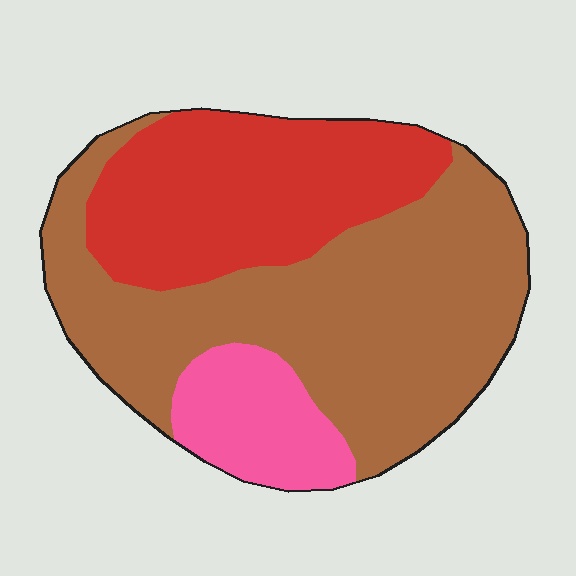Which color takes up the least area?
Pink, at roughly 15%.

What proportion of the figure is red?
Red covers 32% of the figure.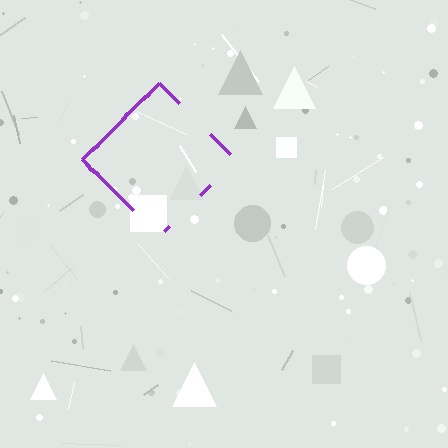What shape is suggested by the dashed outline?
The dashed outline suggests a diamond.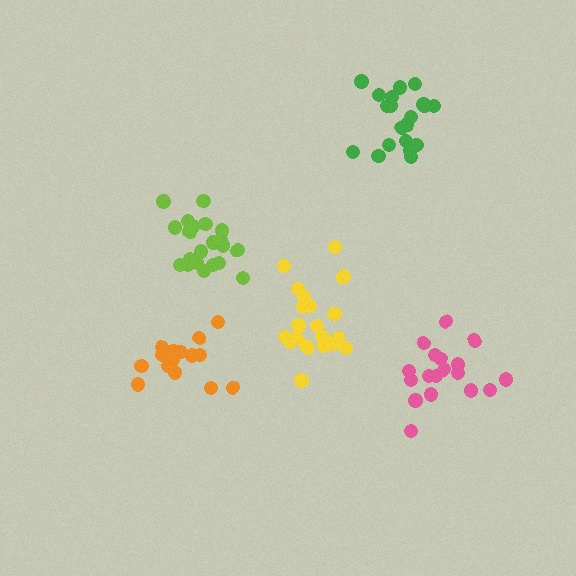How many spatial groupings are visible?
There are 5 spatial groupings.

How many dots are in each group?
Group 1: 20 dots, Group 2: 21 dots, Group 3: 21 dots, Group 4: 18 dots, Group 5: 16 dots (96 total).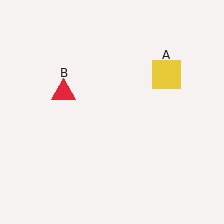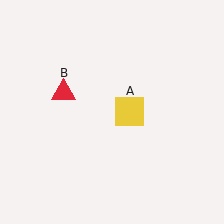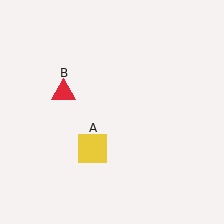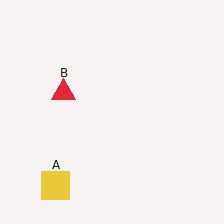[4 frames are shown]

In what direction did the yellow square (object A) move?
The yellow square (object A) moved down and to the left.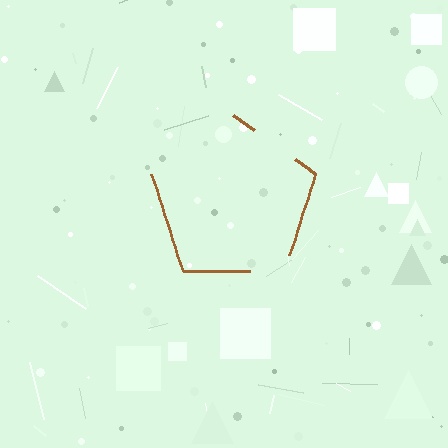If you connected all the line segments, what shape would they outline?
They would outline a pentagon.